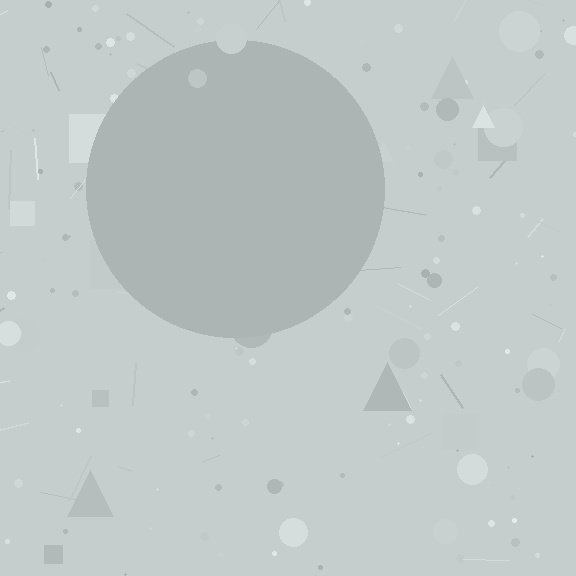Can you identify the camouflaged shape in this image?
The camouflaged shape is a circle.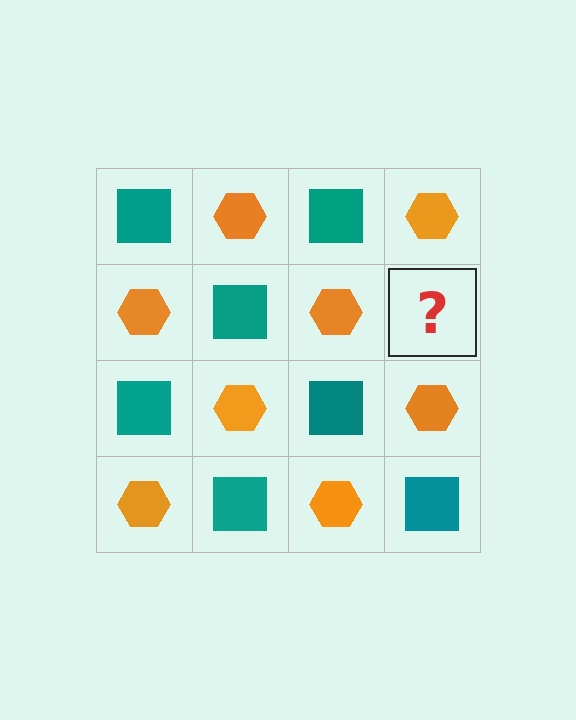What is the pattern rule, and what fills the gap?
The rule is that it alternates teal square and orange hexagon in a checkerboard pattern. The gap should be filled with a teal square.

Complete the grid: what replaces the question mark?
The question mark should be replaced with a teal square.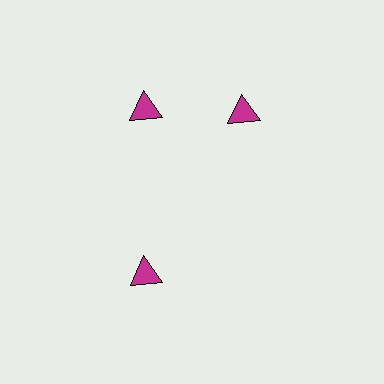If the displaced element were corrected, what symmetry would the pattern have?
It would have 3-fold rotational symmetry — the pattern would map onto itself every 120 degrees.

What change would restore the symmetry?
The symmetry would be restored by rotating it back into even spacing with its neighbors so that all 3 triangles sit at equal angles and equal distance from the center.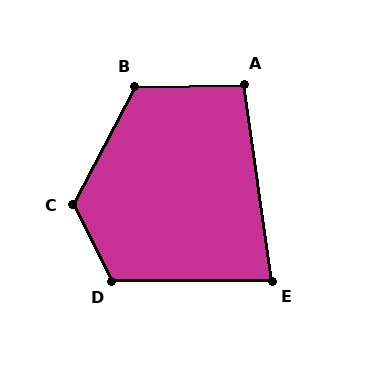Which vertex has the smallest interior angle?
E, at approximately 82 degrees.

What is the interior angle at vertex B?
Approximately 119 degrees (obtuse).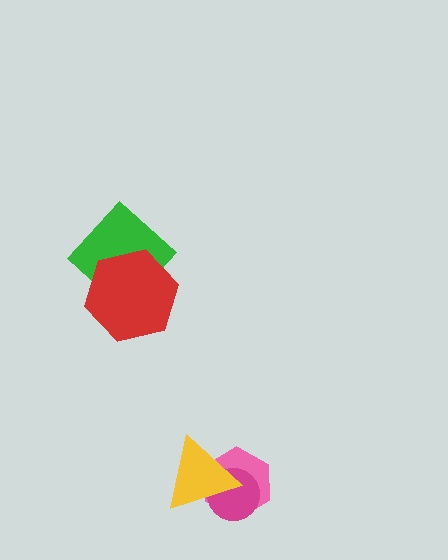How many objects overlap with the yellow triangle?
2 objects overlap with the yellow triangle.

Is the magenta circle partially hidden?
Yes, it is partially covered by another shape.